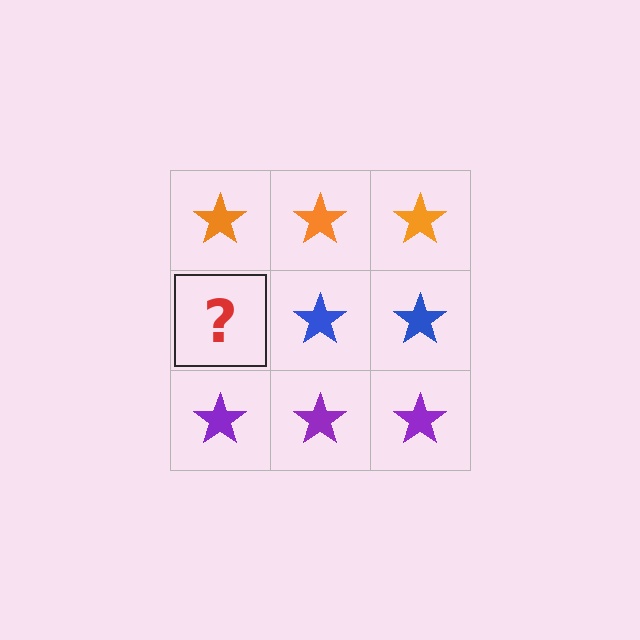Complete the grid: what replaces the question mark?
The question mark should be replaced with a blue star.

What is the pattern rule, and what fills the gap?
The rule is that each row has a consistent color. The gap should be filled with a blue star.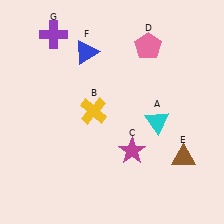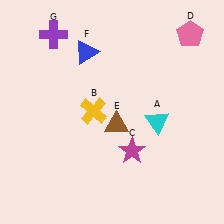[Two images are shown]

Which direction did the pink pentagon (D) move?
The pink pentagon (D) moved right.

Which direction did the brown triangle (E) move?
The brown triangle (E) moved left.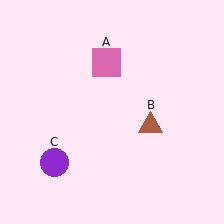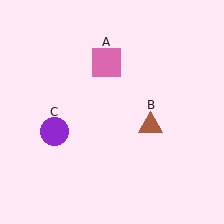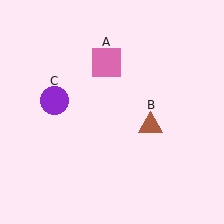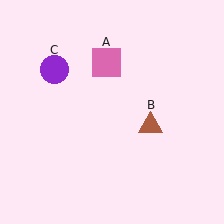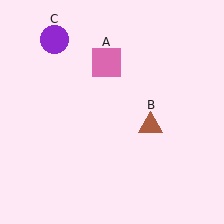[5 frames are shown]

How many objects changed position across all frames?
1 object changed position: purple circle (object C).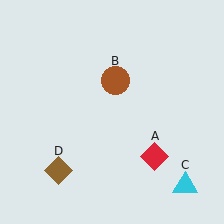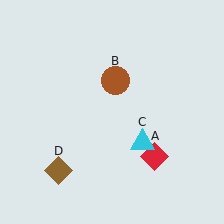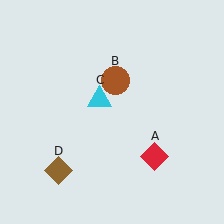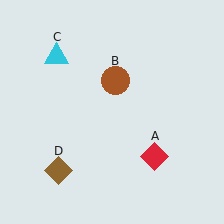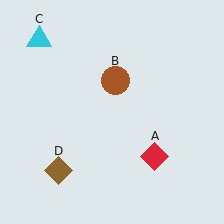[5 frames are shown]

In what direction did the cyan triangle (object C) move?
The cyan triangle (object C) moved up and to the left.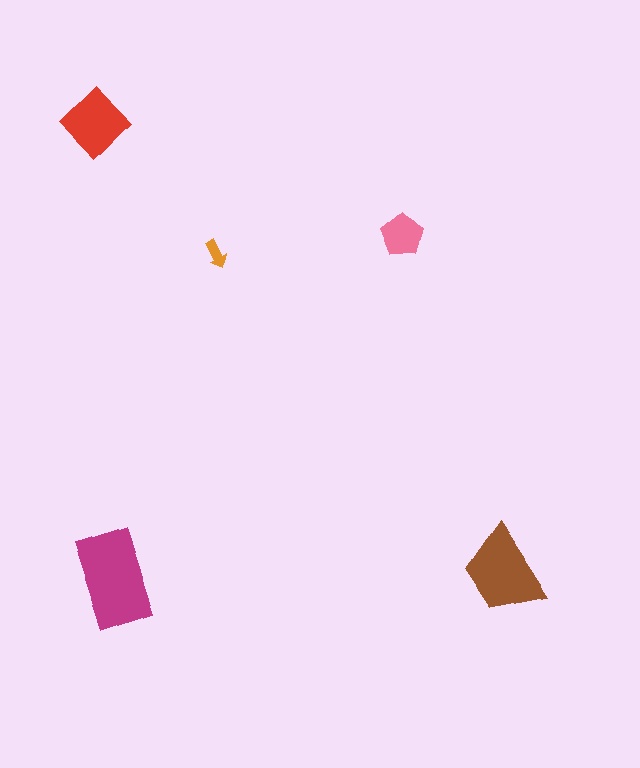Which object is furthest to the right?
The brown trapezoid is rightmost.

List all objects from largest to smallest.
The magenta rectangle, the brown trapezoid, the red diamond, the pink pentagon, the orange arrow.